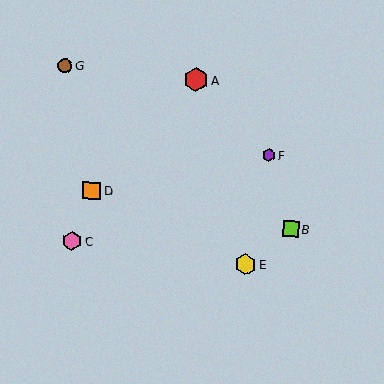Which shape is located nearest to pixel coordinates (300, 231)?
The lime square (labeled B) at (291, 229) is nearest to that location.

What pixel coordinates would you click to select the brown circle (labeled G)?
Click at (65, 66) to select the brown circle G.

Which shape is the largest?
The red hexagon (labeled A) is the largest.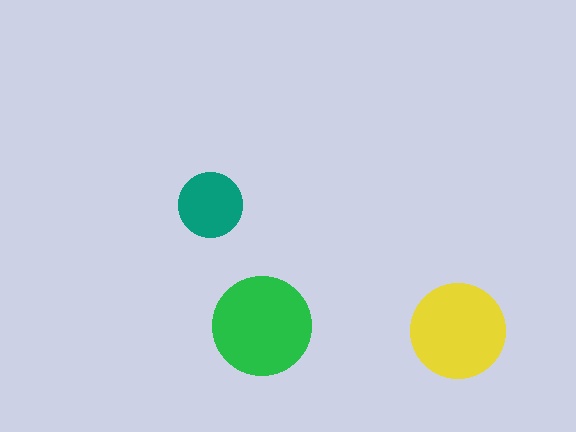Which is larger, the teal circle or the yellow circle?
The yellow one.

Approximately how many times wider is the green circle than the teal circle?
About 1.5 times wider.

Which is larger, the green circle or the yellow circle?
The green one.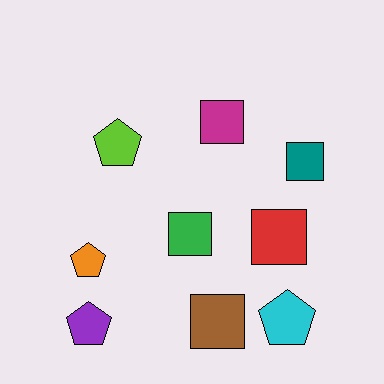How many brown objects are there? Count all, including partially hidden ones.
There is 1 brown object.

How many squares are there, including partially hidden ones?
There are 5 squares.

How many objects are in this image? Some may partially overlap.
There are 9 objects.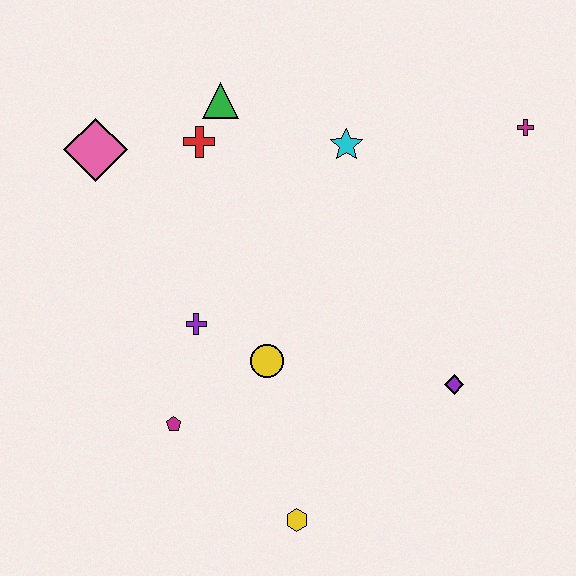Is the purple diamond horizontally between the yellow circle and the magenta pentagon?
No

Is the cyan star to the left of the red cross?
No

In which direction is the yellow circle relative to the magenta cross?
The yellow circle is to the left of the magenta cross.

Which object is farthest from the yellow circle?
The magenta cross is farthest from the yellow circle.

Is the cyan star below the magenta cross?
Yes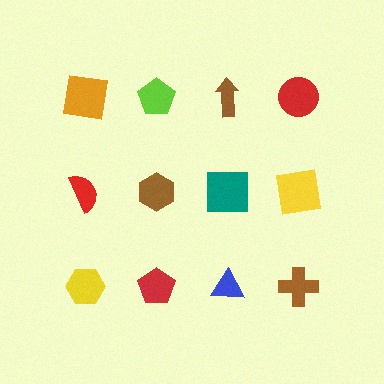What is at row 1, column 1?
An orange square.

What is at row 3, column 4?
A brown cross.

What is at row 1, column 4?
A red circle.